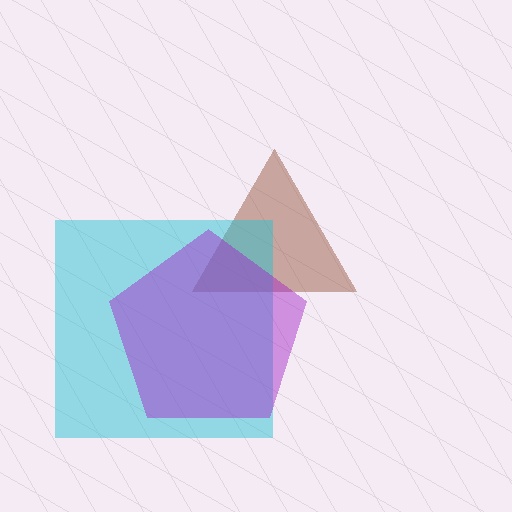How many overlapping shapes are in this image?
There are 3 overlapping shapes in the image.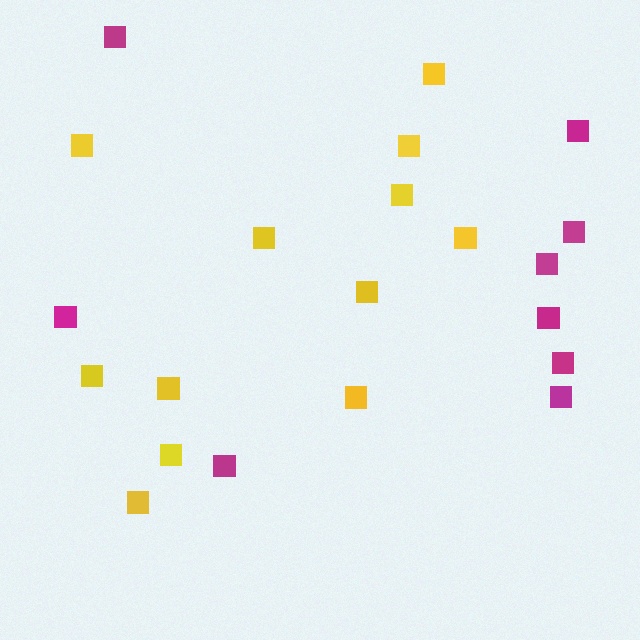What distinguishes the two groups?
There are 2 groups: one group of magenta squares (9) and one group of yellow squares (12).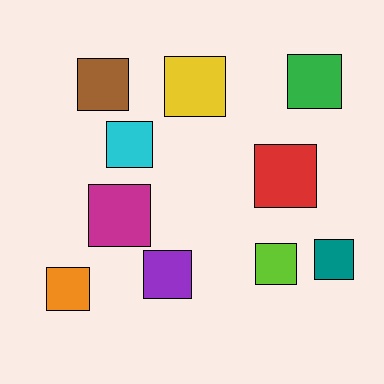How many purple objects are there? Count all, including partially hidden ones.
There is 1 purple object.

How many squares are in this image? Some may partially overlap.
There are 10 squares.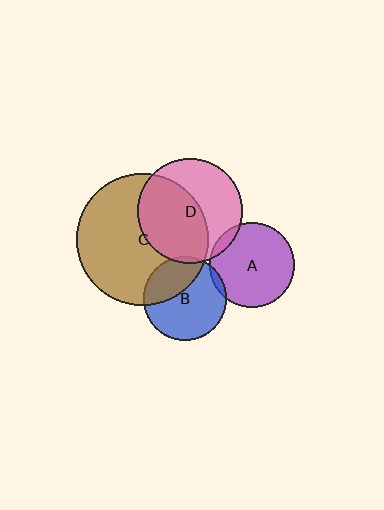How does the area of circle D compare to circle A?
Approximately 1.5 times.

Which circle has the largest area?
Circle C (brown).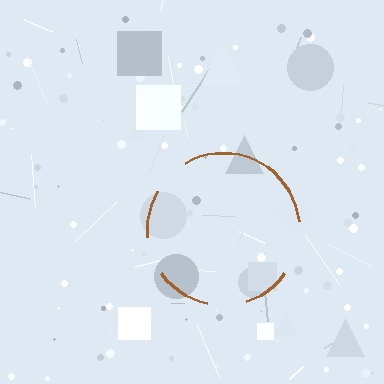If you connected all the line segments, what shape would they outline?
They would outline a circle.